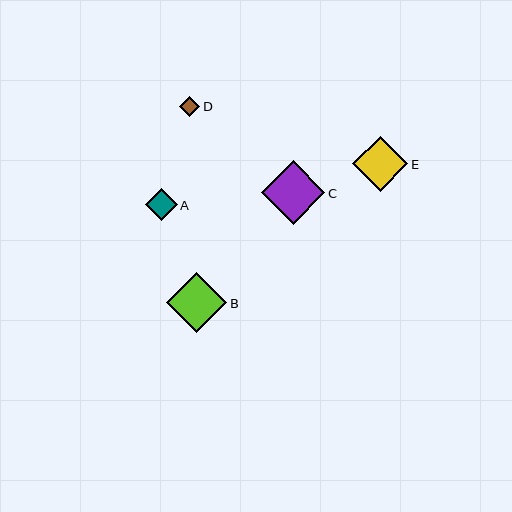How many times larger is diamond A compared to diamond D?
Diamond A is approximately 1.6 times the size of diamond D.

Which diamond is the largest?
Diamond C is the largest with a size of approximately 63 pixels.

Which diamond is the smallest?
Diamond D is the smallest with a size of approximately 20 pixels.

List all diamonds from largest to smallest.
From largest to smallest: C, B, E, A, D.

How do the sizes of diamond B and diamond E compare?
Diamond B and diamond E are approximately the same size.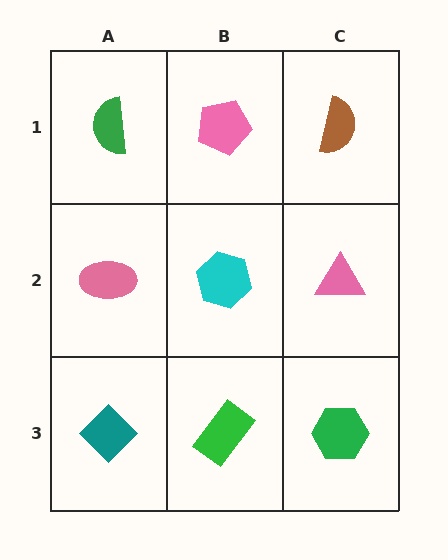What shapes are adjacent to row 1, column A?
A pink ellipse (row 2, column A), a pink pentagon (row 1, column B).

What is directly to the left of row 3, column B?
A teal diamond.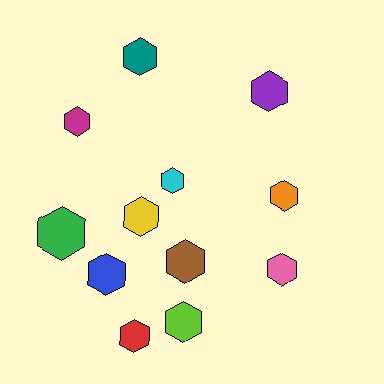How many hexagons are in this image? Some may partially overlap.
There are 12 hexagons.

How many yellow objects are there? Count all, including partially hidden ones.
There is 1 yellow object.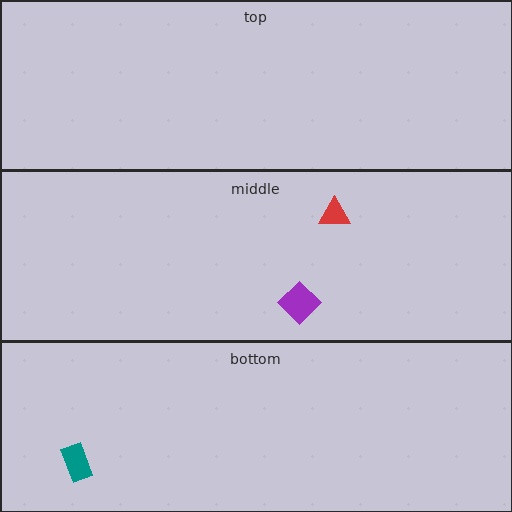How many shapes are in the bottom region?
1.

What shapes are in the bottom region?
The teal rectangle.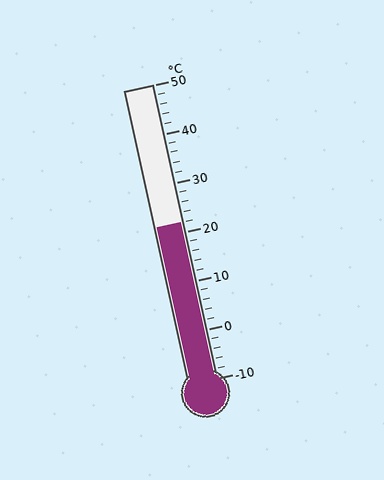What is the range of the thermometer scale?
The thermometer scale ranges from -10°C to 50°C.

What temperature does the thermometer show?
The thermometer shows approximately 22°C.